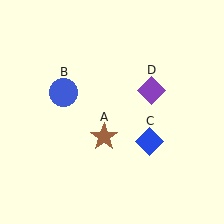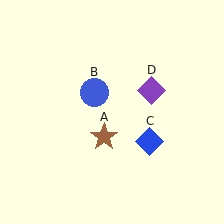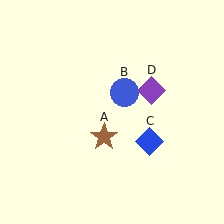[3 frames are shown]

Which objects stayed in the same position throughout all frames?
Brown star (object A) and blue diamond (object C) and purple diamond (object D) remained stationary.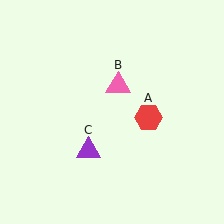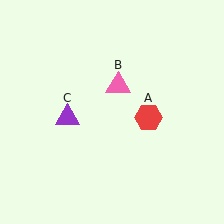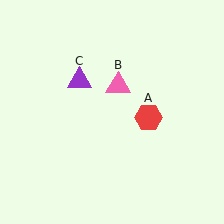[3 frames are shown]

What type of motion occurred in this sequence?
The purple triangle (object C) rotated clockwise around the center of the scene.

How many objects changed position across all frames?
1 object changed position: purple triangle (object C).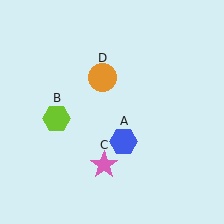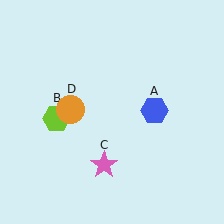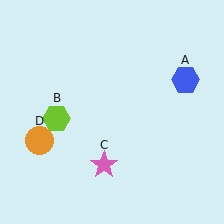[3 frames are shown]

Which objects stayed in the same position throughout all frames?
Lime hexagon (object B) and pink star (object C) remained stationary.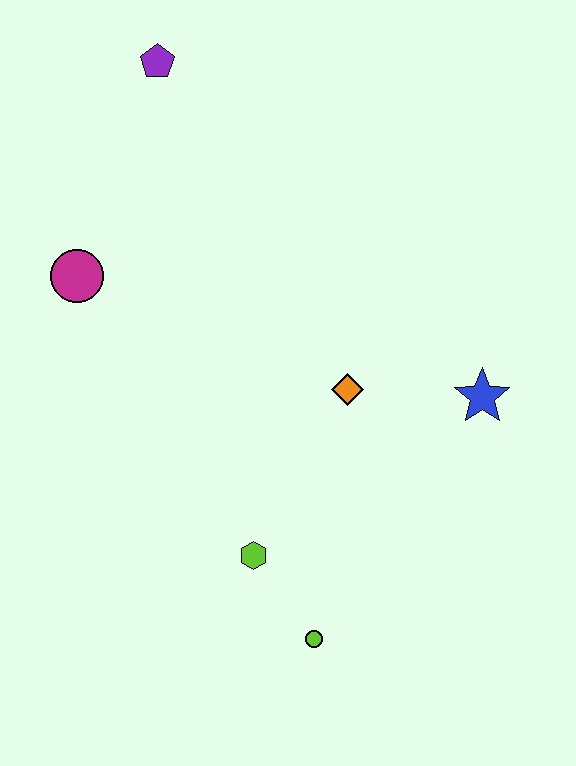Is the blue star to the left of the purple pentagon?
No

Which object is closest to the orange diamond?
The blue star is closest to the orange diamond.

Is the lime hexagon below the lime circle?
No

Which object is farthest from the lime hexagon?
The purple pentagon is farthest from the lime hexagon.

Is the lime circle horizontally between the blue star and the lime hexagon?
Yes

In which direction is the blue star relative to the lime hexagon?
The blue star is to the right of the lime hexagon.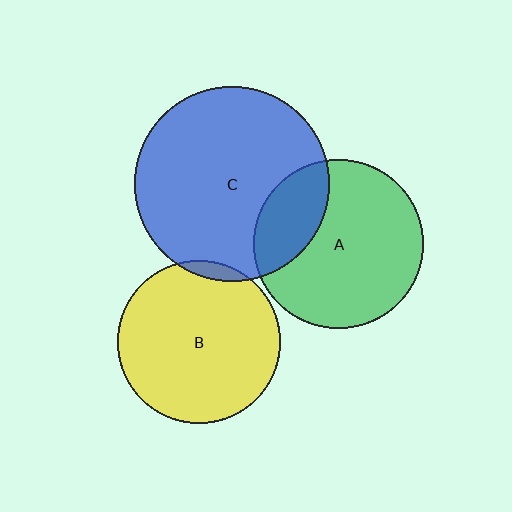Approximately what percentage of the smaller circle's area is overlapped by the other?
Approximately 5%.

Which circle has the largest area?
Circle C (blue).